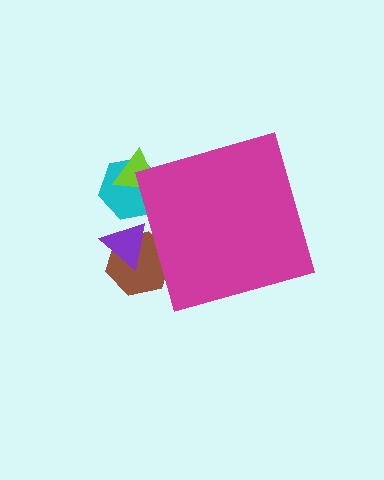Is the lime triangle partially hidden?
Yes, the lime triangle is partially hidden behind the magenta diamond.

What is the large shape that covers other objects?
A magenta diamond.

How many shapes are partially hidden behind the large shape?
4 shapes are partially hidden.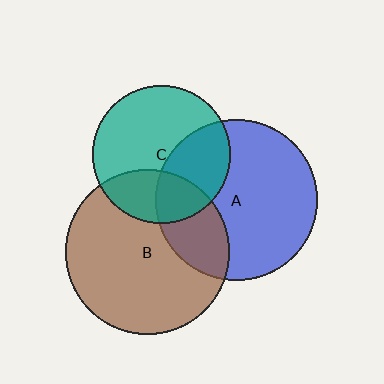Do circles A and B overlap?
Yes.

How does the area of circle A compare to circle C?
Approximately 1.4 times.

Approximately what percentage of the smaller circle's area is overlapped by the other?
Approximately 25%.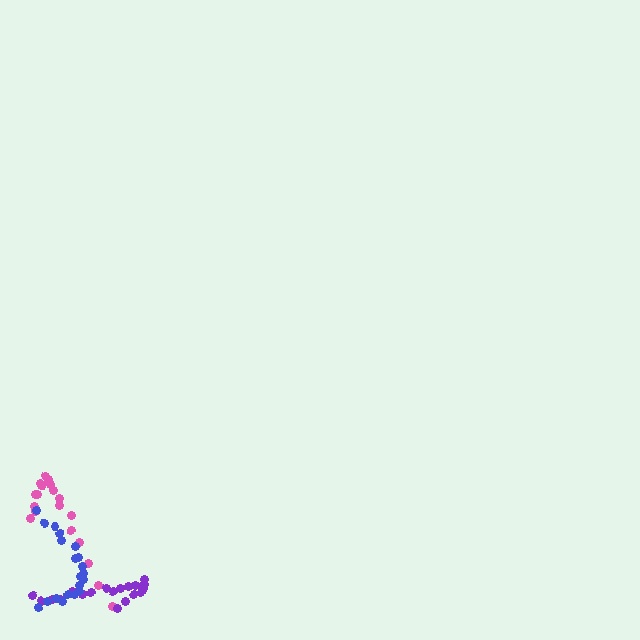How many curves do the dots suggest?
There are 3 distinct paths.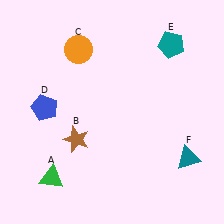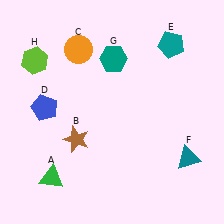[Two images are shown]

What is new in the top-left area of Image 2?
A lime hexagon (H) was added in the top-left area of Image 2.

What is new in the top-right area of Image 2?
A teal hexagon (G) was added in the top-right area of Image 2.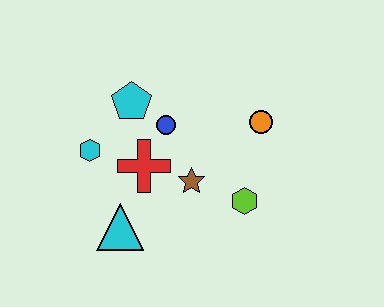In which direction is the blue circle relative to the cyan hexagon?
The blue circle is to the right of the cyan hexagon.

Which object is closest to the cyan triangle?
The red cross is closest to the cyan triangle.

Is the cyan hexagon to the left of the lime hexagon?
Yes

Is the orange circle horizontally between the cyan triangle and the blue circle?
No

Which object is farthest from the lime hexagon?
The cyan hexagon is farthest from the lime hexagon.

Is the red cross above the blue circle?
No